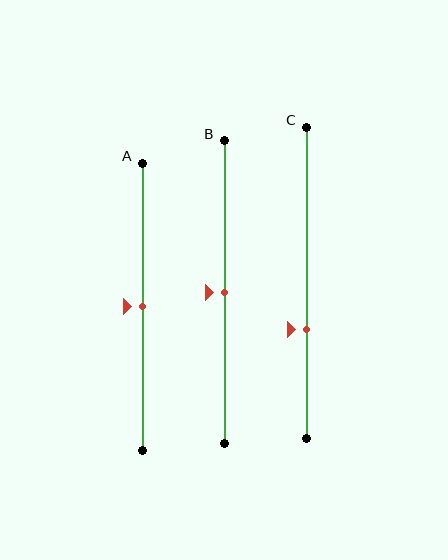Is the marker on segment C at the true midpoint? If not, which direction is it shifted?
No, the marker on segment C is shifted downward by about 15% of the segment length.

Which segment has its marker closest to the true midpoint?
Segment A has its marker closest to the true midpoint.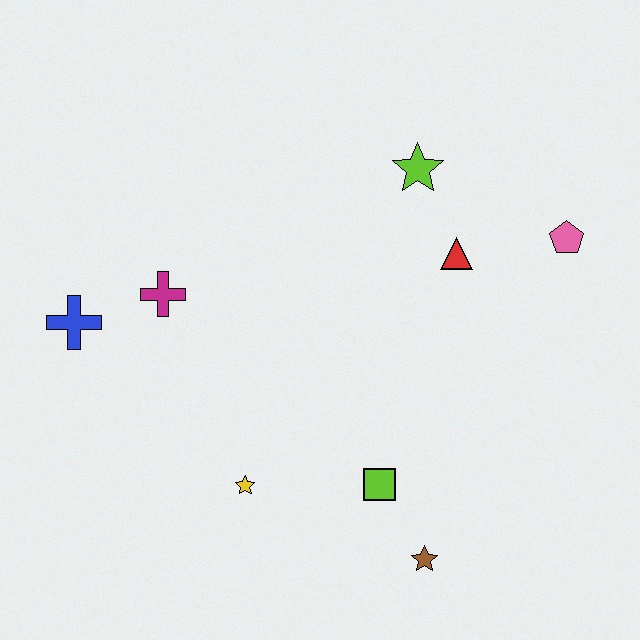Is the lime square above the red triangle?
No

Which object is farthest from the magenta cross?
The pink pentagon is farthest from the magenta cross.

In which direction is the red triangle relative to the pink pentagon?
The red triangle is to the left of the pink pentagon.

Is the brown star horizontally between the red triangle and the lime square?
Yes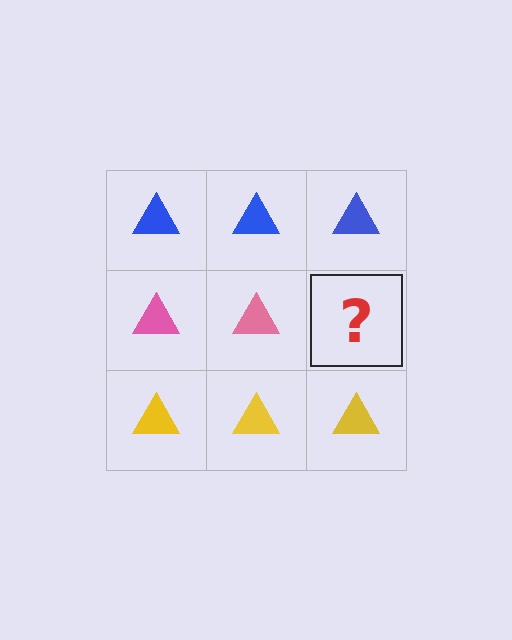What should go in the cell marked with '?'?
The missing cell should contain a pink triangle.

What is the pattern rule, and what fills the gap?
The rule is that each row has a consistent color. The gap should be filled with a pink triangle.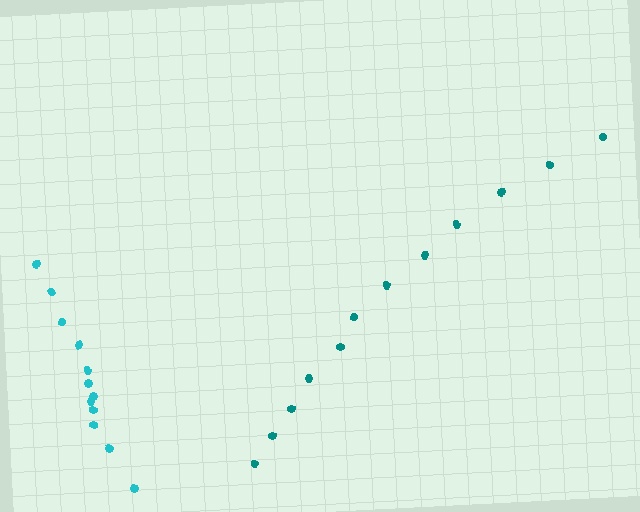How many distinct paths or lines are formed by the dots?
There are 2 distinct paths.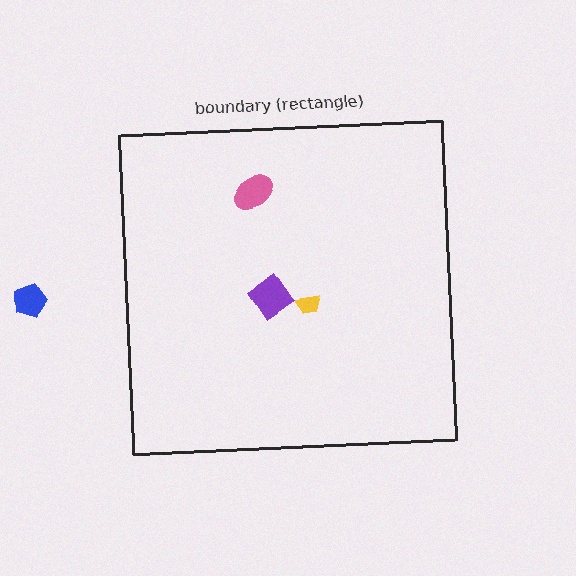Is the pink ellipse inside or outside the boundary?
Inside.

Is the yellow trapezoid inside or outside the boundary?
Inside.